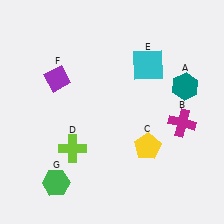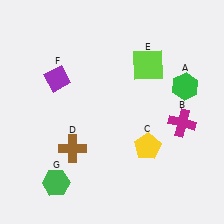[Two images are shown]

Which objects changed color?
A changed from teal to green. D changed from lime to brown. E changed from cyan to lime.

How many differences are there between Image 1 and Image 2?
There are 3 differences between the two images.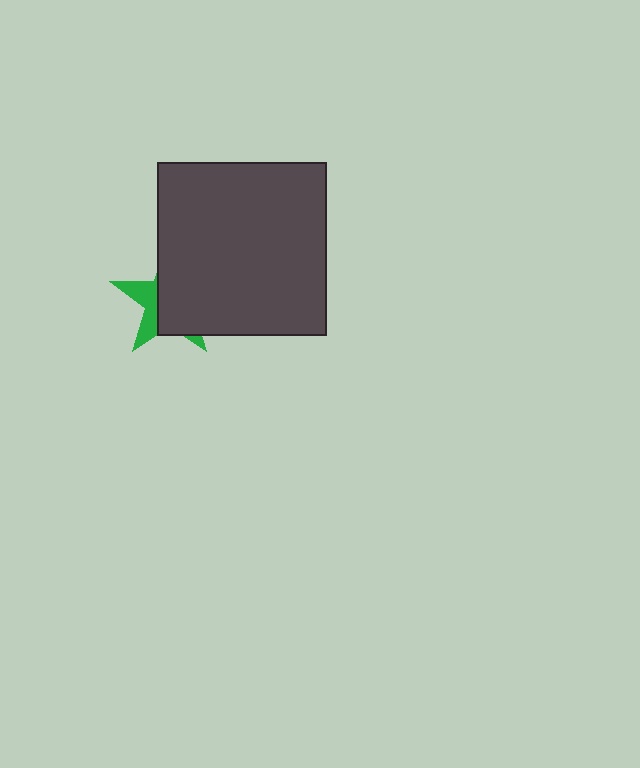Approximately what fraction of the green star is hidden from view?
Roughly 66% of the green star is hidden behind the dark gray rectangle.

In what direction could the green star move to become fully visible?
The green star could move left. That would shift it out from behind the dark gray rectangle entirely.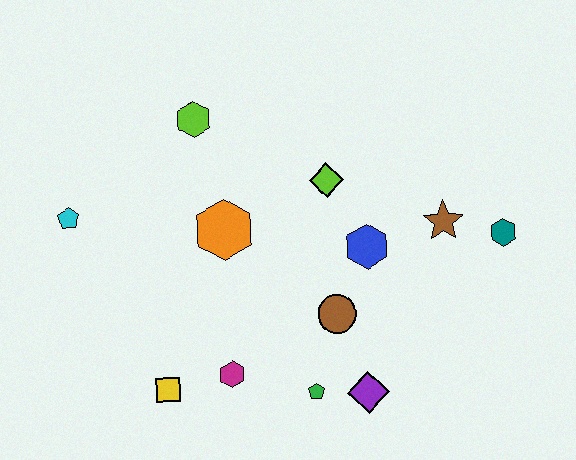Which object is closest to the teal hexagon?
The brown star is closest to the teal hexagon.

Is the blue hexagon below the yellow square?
No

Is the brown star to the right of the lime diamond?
Yes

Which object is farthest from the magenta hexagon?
The teal hexagon is farthest from the magenta hexagon.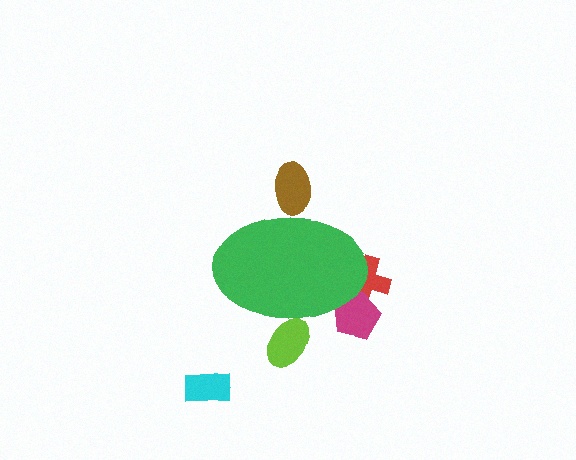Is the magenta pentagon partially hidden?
Yes, the magenta pentagon is partially hidden behind the green ellipse.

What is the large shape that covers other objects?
A green ellipse.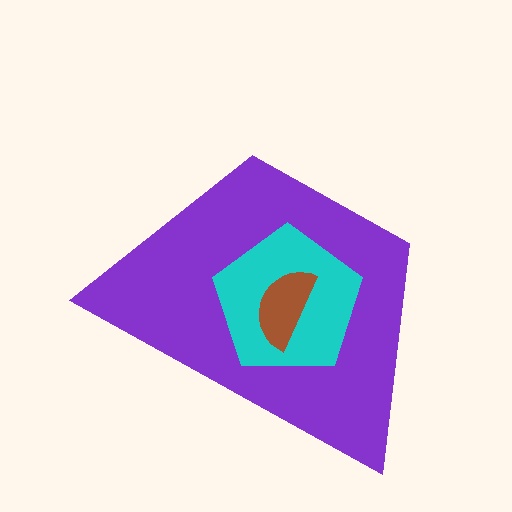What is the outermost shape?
The purple trapezoid.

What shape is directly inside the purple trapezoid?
The cyan pentagon.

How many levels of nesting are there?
3.